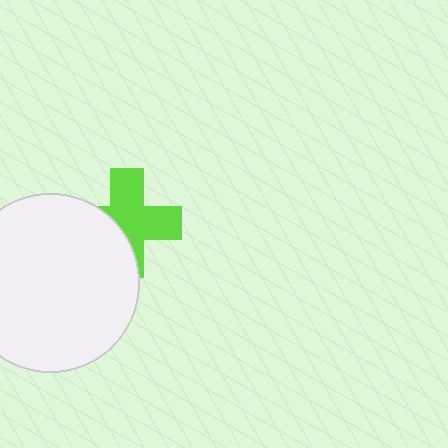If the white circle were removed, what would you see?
You would see the complete lime cross.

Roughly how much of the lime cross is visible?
About half of it is visible (roughly 61%).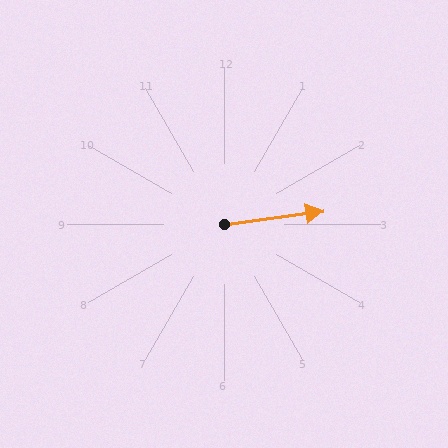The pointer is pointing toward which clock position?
Roughly 3 o'clock.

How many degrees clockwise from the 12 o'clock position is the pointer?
Approximately 82 degrees.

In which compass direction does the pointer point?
East.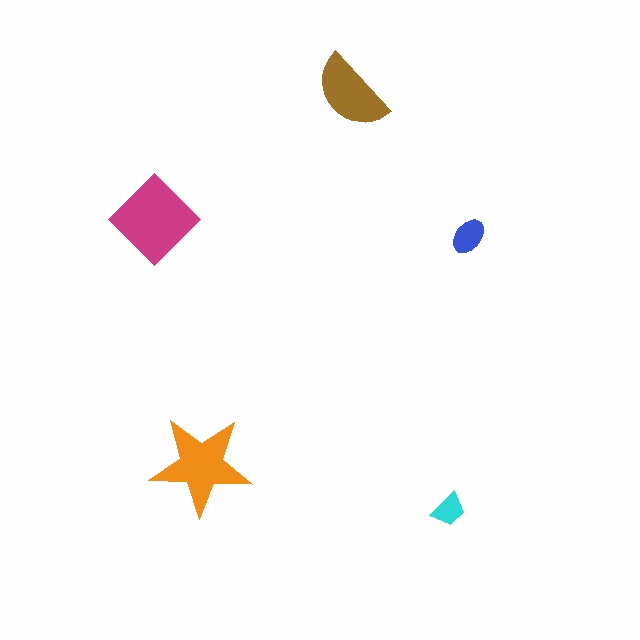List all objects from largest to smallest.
The magenta diamond, the orange star, the brown semicircle, the blue ellipse, the cyan trapezoid.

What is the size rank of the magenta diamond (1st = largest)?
1st.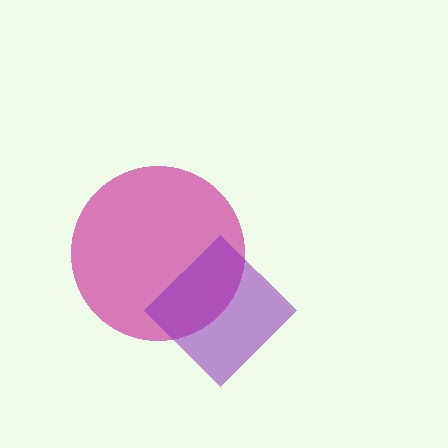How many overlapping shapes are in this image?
There are 2 overlapping shapes in the image.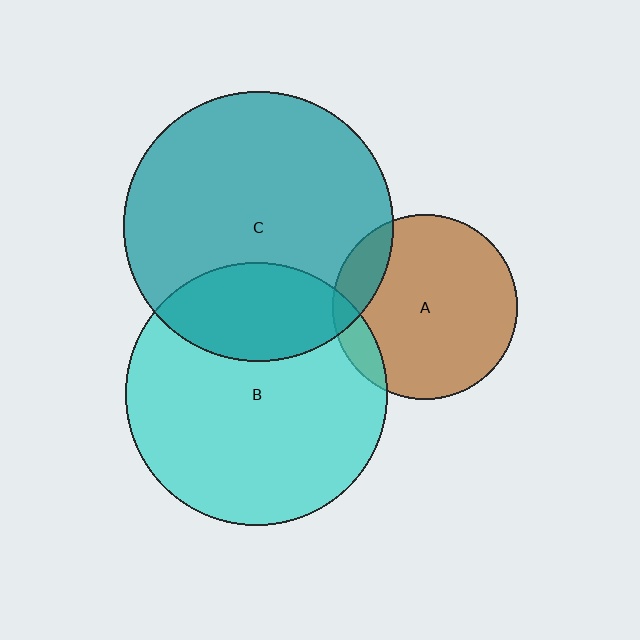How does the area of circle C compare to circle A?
Approximately 2.1 times.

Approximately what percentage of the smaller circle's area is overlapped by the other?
Approximately 25%.